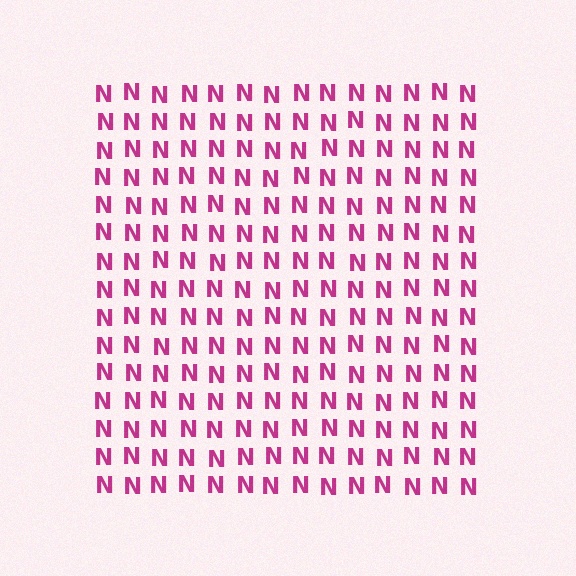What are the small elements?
The small elements are letter N's.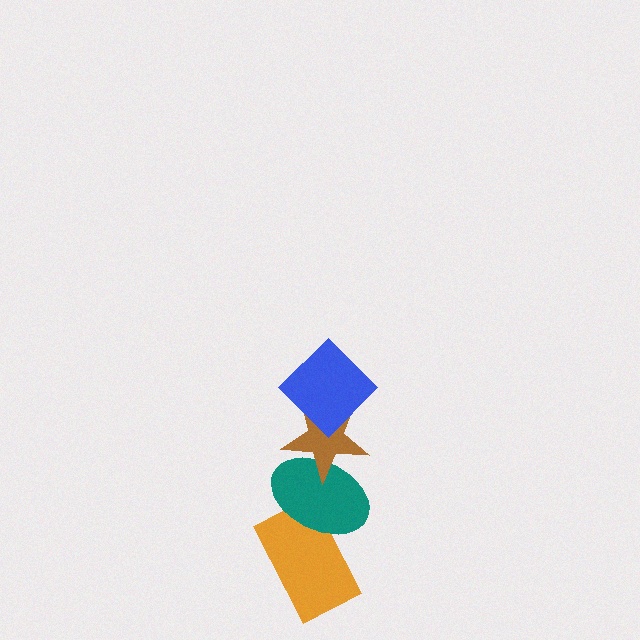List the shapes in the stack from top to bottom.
From top to bottom: the blue diamond, the brown star, the teal ellipse, the orange rectangle.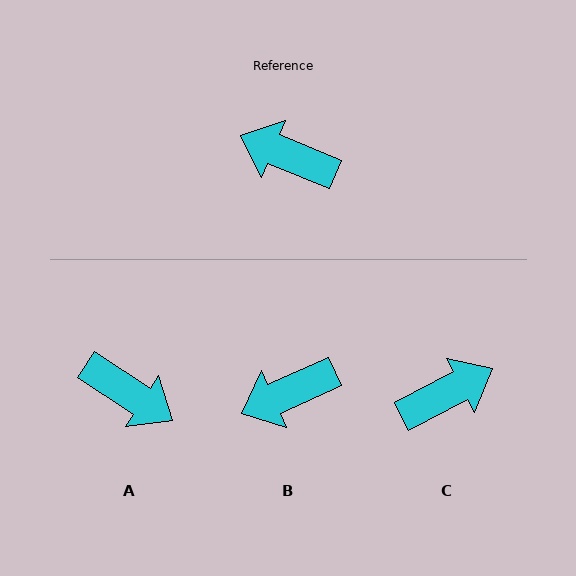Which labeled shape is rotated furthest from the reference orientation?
A, about 170 degrees away.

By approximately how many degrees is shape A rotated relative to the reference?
Approximately 170 degrees counter-clockwise.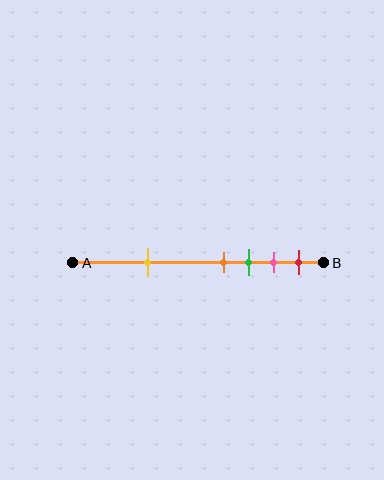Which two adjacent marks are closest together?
The orange and green marks are the closest adjacent pair.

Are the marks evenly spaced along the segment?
No, the marks are not evenly spaced.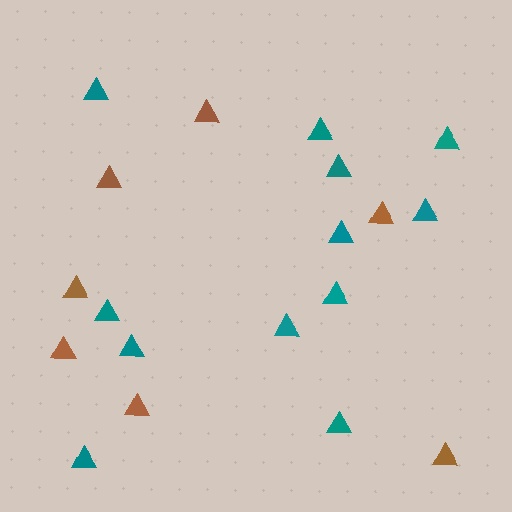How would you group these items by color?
There are 2 groups: one group of brown triangles (7) and one group of teal triangles (12).